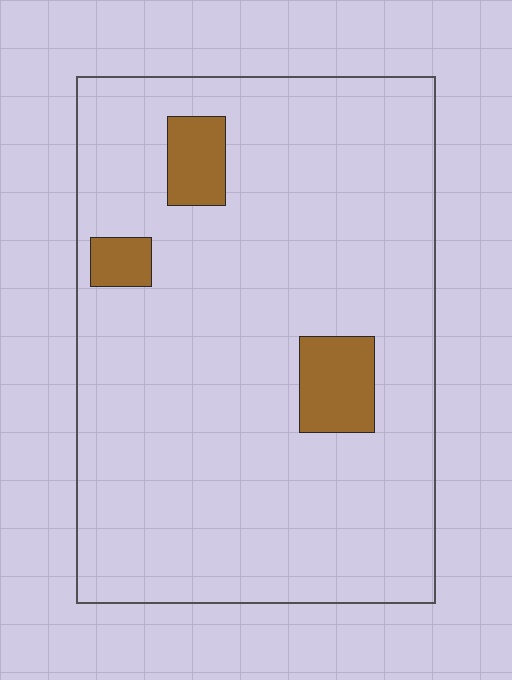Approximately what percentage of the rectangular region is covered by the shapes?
Approximately 10%.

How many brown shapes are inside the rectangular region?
3.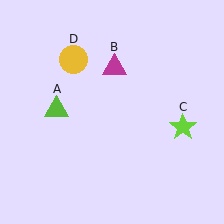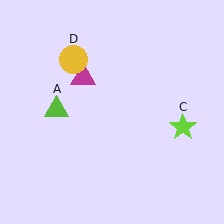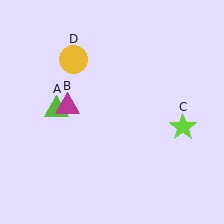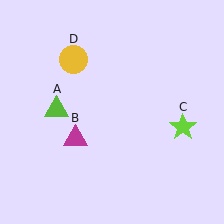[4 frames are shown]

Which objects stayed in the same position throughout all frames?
Lime triangle (object A) and lime star (object C) and yellow circle (object D) remained stationary.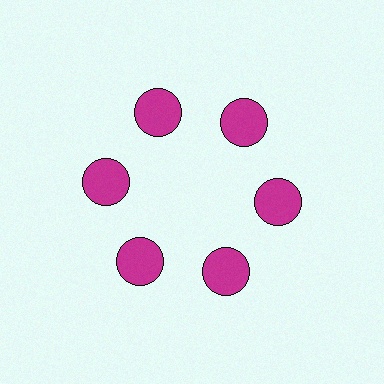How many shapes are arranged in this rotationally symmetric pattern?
There are 6 shapes, arranged in 6 groups of 1.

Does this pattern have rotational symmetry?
Yes, this pattern has 6-fold rotational symmetry. It looks the same after rotating 60 degrees around the center.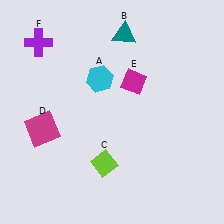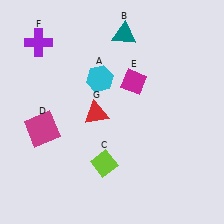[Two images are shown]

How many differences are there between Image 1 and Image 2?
There is 1 difference between the two images.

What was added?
A red triangle (G) was added in Image 2.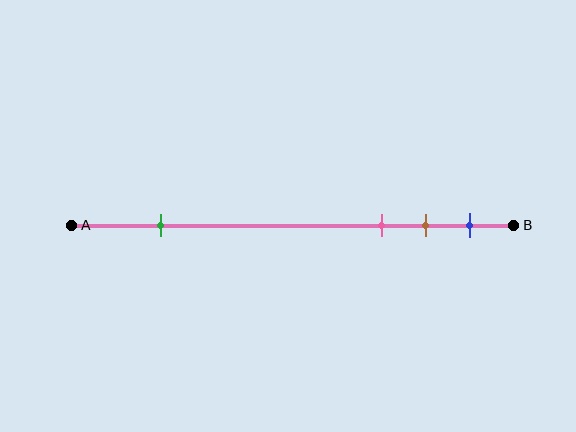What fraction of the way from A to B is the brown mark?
The brown mark is approximately 80% (0.8) of the way from A to B.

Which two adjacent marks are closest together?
The brown and blue marks are the closest adjacent pair.